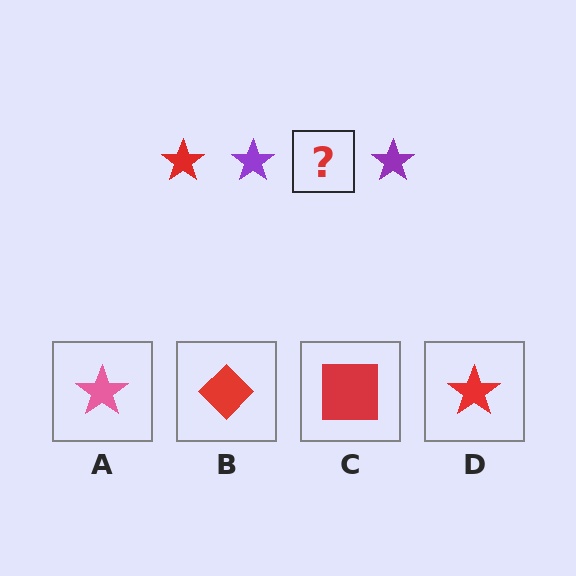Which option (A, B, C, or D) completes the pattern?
D.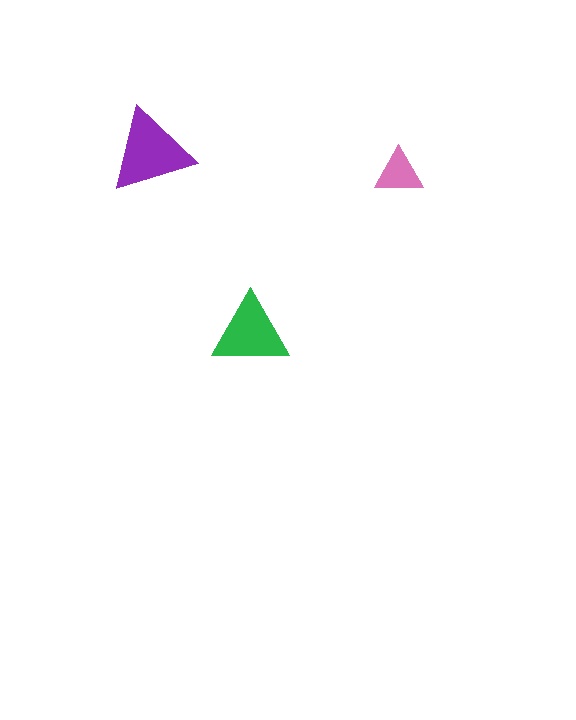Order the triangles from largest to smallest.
the purple one, the green one, the pink one.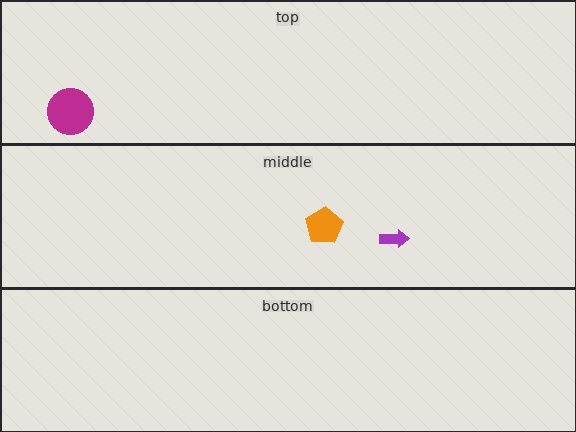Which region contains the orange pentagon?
The middle region.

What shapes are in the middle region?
The orange pentagon, the purple arrow.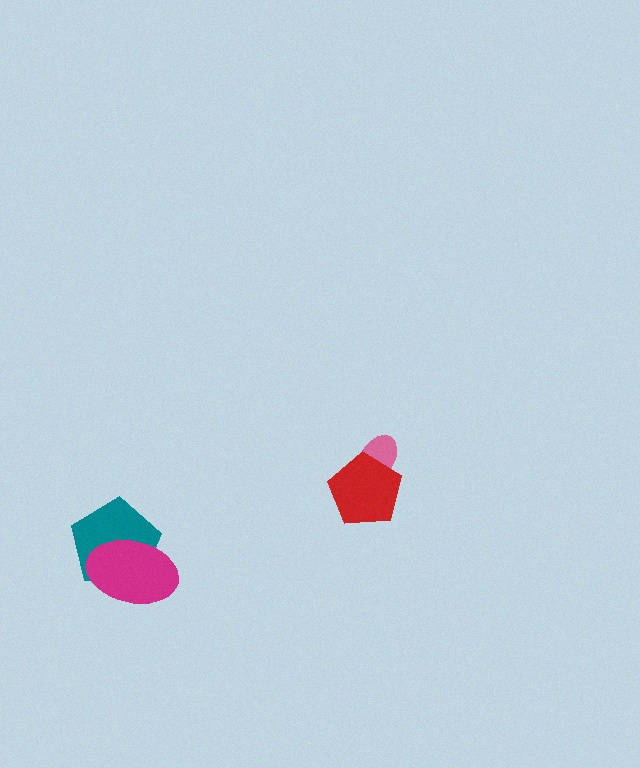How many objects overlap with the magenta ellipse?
1 object overlaps with the magenta ellipse.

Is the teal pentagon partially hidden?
Yes, it is partially covered by another shape.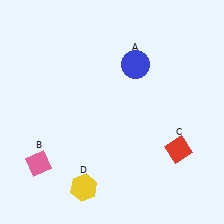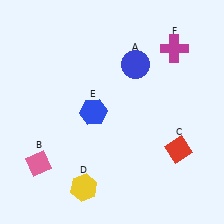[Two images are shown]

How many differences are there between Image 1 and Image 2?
There are 2 differences between the two images.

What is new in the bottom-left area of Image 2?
A blue hexagon (E) was added in the bottom-left area of Image 2.